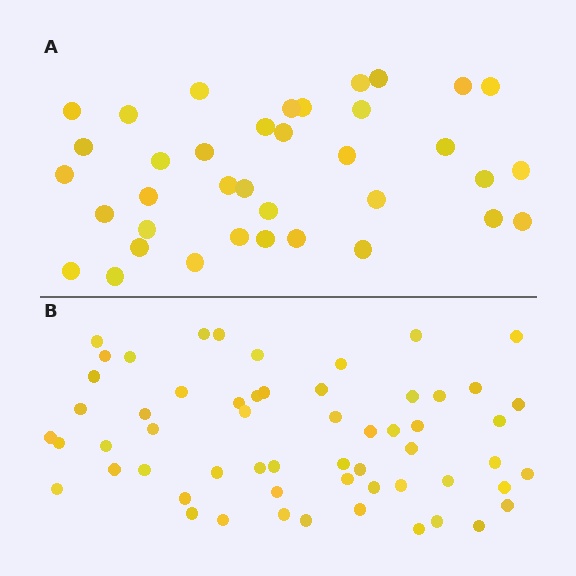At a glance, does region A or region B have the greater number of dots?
Region B (the bottom region) has more dots.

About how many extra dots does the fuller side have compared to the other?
Region B has approximately 20 more dots than region A.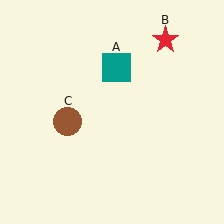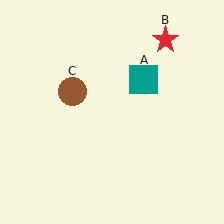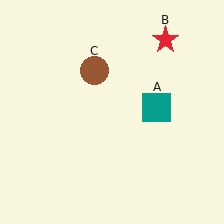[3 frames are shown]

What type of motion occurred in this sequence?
The teal square (object A), brown circle (object C) rotated clockwise around the center of the scene.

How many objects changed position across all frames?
2 objects changed position: teal square (object A), brown circle (object C).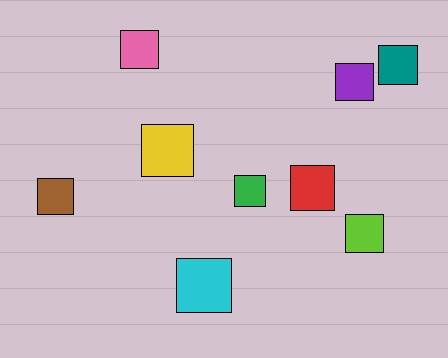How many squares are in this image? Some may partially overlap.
There are 9 squares.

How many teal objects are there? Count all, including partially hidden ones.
There is 1 teal object.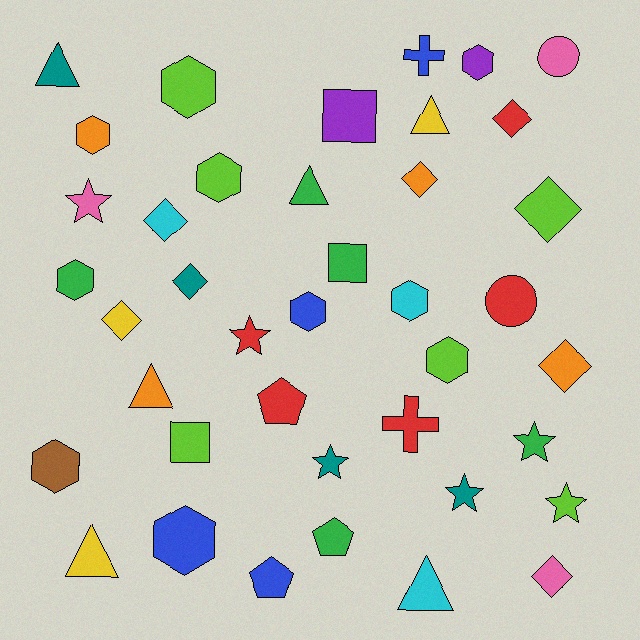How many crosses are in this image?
There are 2 crosses.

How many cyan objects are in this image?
There are 3 cyan objects.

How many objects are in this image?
There are 40 objects.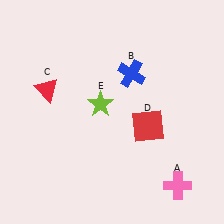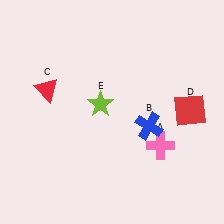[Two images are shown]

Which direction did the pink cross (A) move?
The pink cross (A) moved up.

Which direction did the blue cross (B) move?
The blue cross (B) moved down.